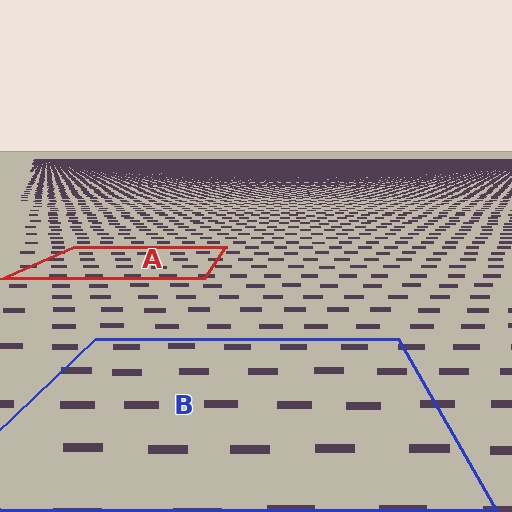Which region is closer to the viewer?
Region B is closer. The texture elements there are larger and more spread out.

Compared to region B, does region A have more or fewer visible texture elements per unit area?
Region A has more texture elements per unit area — they are packed more densely because it is farther away.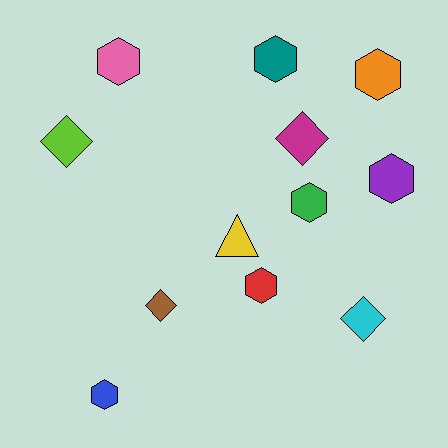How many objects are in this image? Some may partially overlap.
There are 12 objects.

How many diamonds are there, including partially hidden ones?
There are 4 diamonds.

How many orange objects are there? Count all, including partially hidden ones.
There is 1 orange object.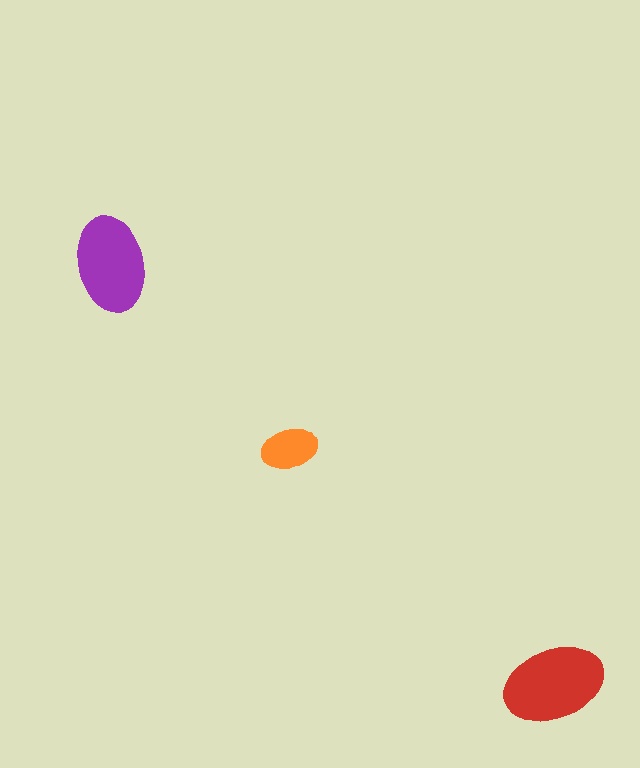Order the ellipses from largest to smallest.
the red one, the purple one, the orange one.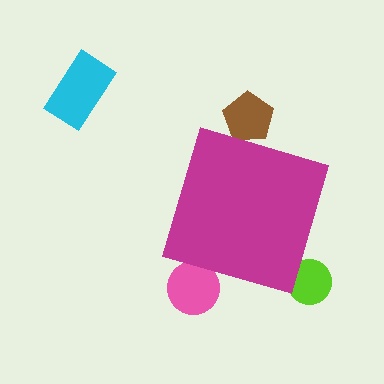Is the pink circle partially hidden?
Yes, the pink circle is partially hidden behind the magenta diamond.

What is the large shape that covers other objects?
A magenta diamond.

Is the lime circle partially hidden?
Yes, the lime circle is partially hidden behind the magenta diamond.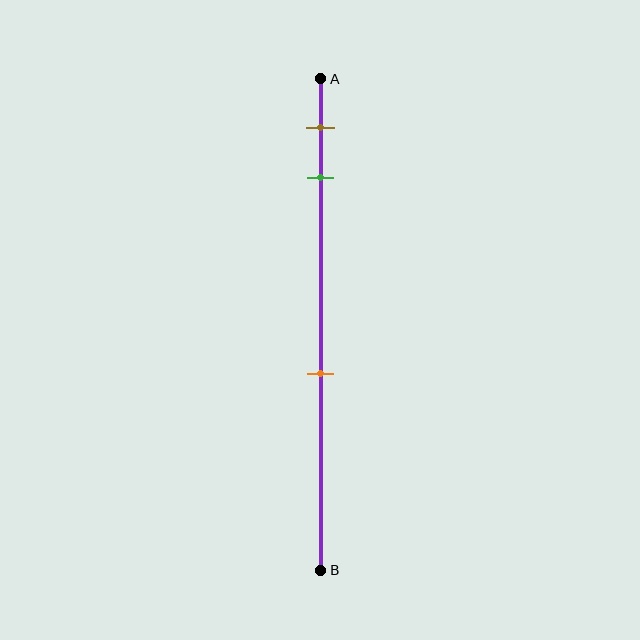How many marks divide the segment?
There are 3 marks dividing the segment.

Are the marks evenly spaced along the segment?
No, the marks are not evenly spaced.